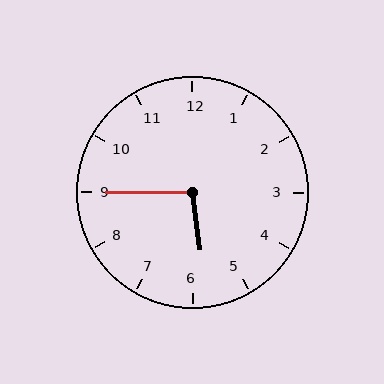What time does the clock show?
5:45.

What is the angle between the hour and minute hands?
Approximately 98 degrees.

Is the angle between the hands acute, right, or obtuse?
It is obtuse.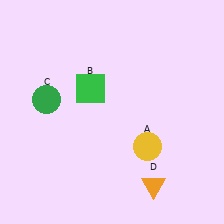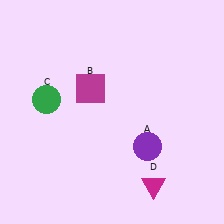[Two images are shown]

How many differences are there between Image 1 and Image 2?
There are 3 differences between the two images.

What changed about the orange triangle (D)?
In Image 1, D is orange. In Image 2, it changed to magenta.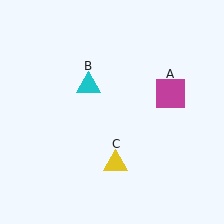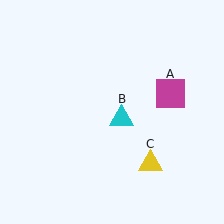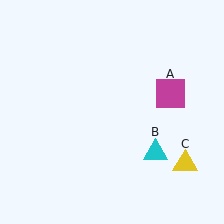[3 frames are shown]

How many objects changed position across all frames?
2 objects changed position: cyan triangle (object B), yellow triangle (object C).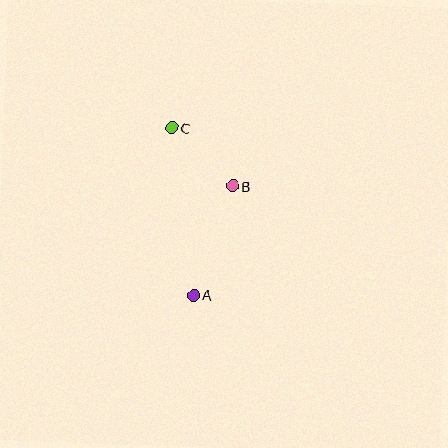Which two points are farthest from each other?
Points A and C are farthest from each other.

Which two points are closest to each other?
Points B and C are closest to each other.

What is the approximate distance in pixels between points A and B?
The distance between A and B is approximately 116 pixels.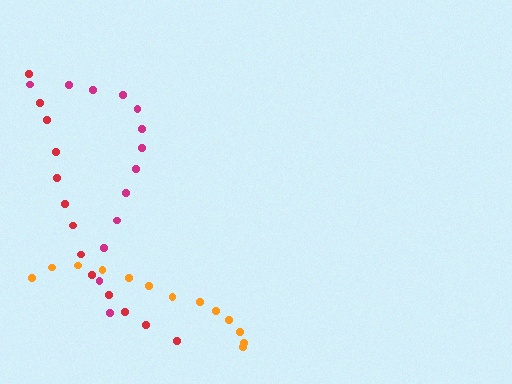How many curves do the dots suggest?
There are 3 distinct paths.